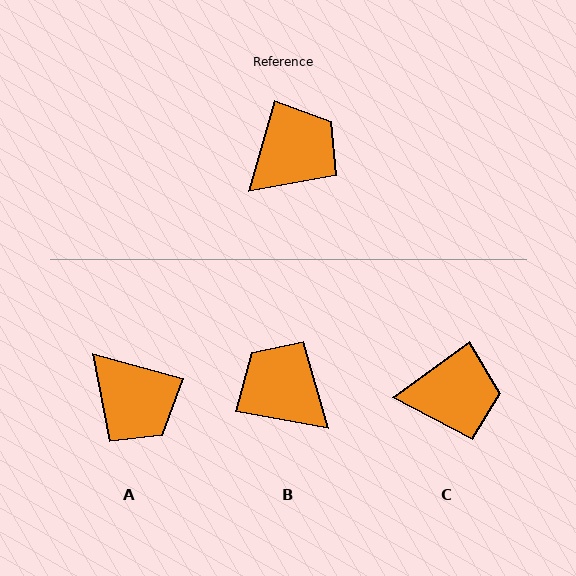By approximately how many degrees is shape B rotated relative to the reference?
Approximately 96 degrees counter-clockwise.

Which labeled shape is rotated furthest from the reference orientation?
B, about 96 degrees away.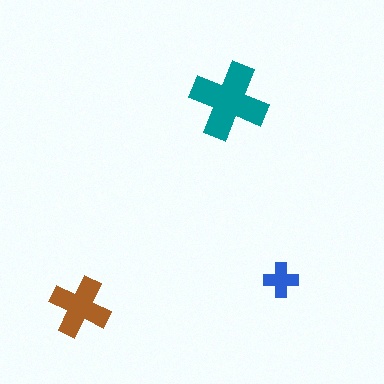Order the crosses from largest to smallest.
the teal one, the brown one, the blue one.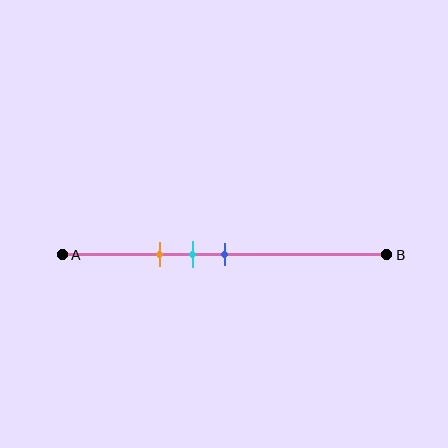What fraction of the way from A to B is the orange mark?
The orange mark is approximately 30% (0.3) of the way from A to B.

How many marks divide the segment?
There are 3 marks dividing the segment.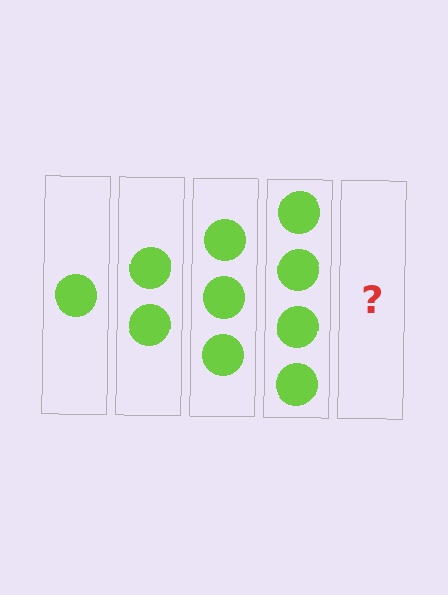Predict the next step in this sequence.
The next step is 5 circles.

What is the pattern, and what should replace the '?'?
The pattern is that each step adds one more circle. The '?' should be 5 circles.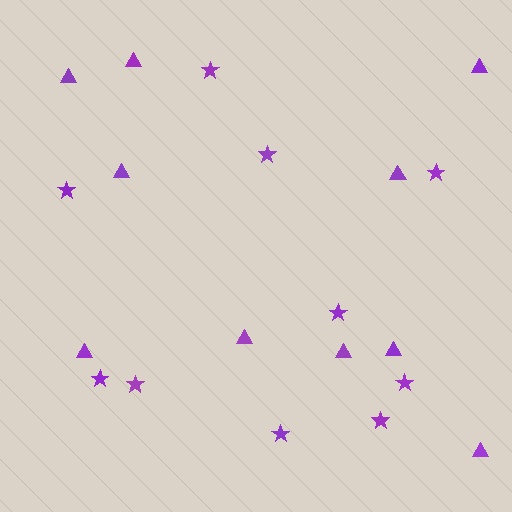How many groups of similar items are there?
There are 2 groups: one group of stars (10) and one group of triangles (10).